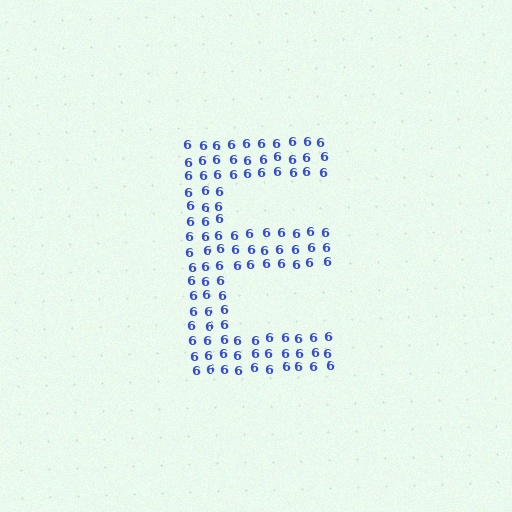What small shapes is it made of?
It is made of small digit 6's.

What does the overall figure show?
The overall figure shows the letter E.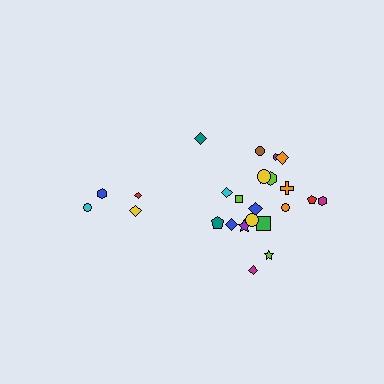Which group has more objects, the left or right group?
The right group.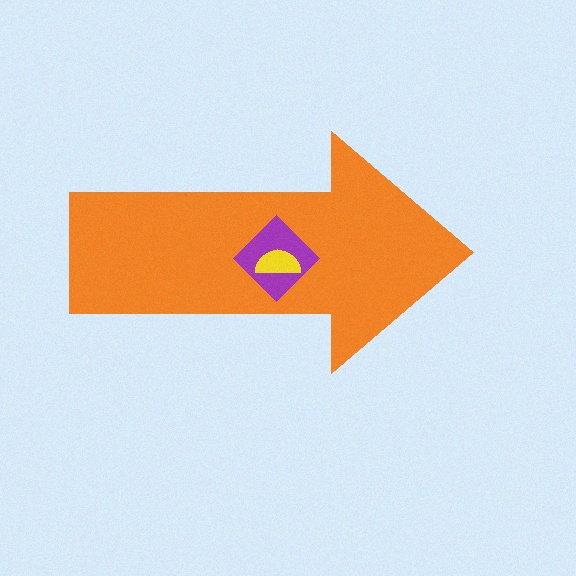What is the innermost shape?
The yellow semicircle.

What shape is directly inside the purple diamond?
The yellow semicircle.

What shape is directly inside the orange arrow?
The purple diamond.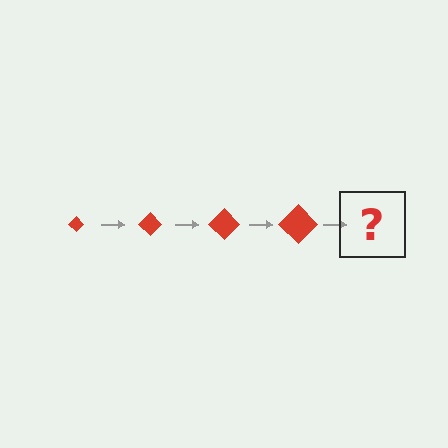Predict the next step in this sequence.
The next step is a red diamond, larger than the previous one.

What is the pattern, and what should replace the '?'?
The pattern is that the diamond gets progressively larger each step. The '?' should be a red diamond, larger than the previous one.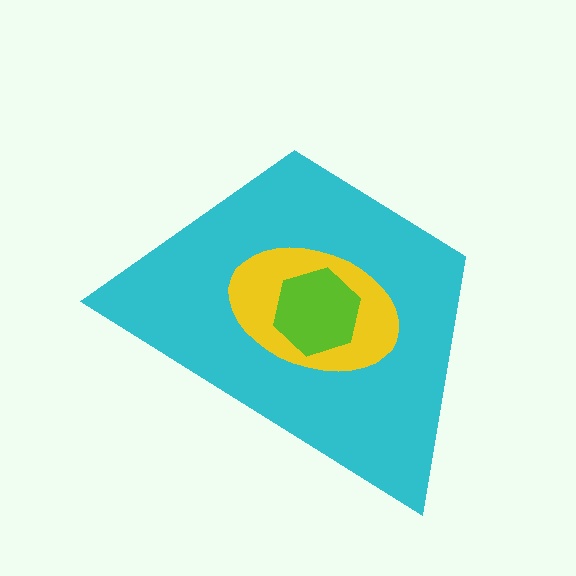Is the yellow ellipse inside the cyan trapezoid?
Yes.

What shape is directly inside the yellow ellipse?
The lime hexagon.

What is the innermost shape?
The lime hexagon.